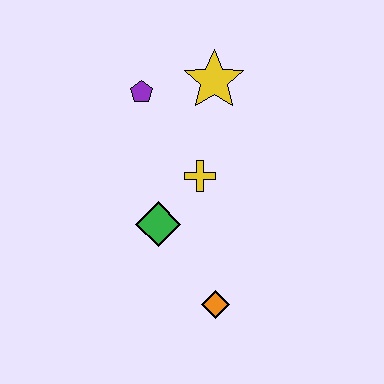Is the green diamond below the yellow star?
Yes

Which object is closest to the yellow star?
The purple pentagon is closest to the yellow star.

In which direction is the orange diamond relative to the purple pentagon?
The orange diamond is below the purple pentagon.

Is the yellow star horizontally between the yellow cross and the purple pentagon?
No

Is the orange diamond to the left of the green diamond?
No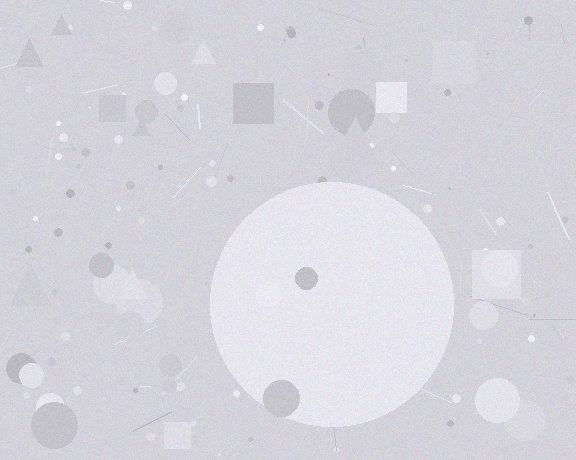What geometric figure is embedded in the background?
A circle is embedded in the background.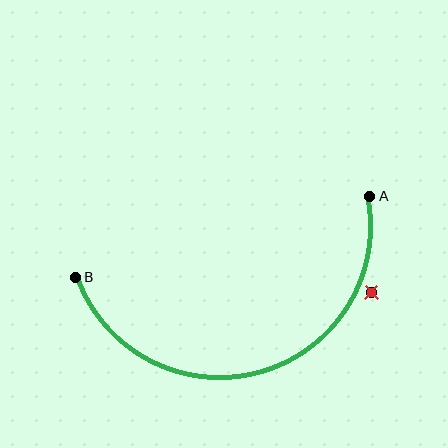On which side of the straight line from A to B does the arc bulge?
The arc bulges below the straight line connecting A and B.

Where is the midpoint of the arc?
The arc midpoint is the point on the curve farthest from the straight line joining A and B. It sits below that line.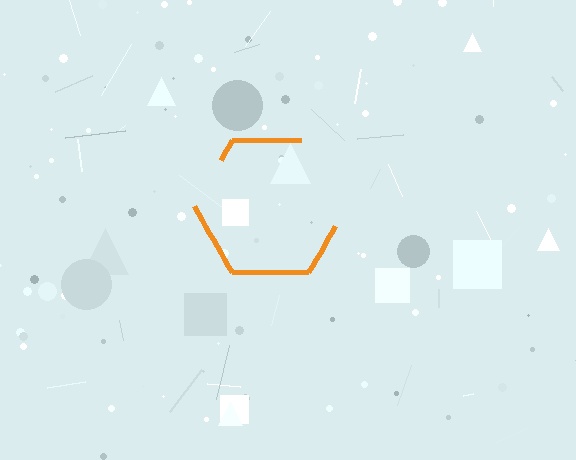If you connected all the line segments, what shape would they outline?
They would outline a hexagon.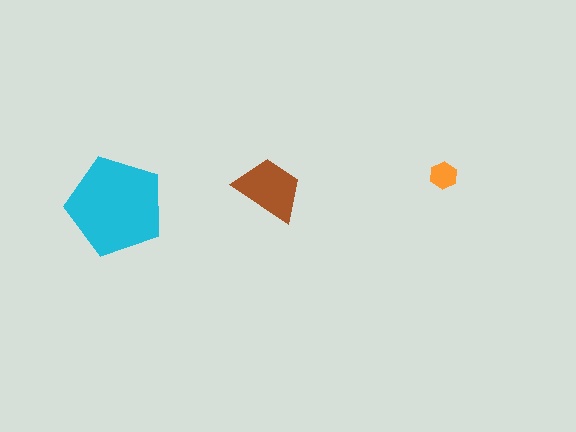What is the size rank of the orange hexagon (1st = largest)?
3rd.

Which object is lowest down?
The cyan pentagon is bottommost.